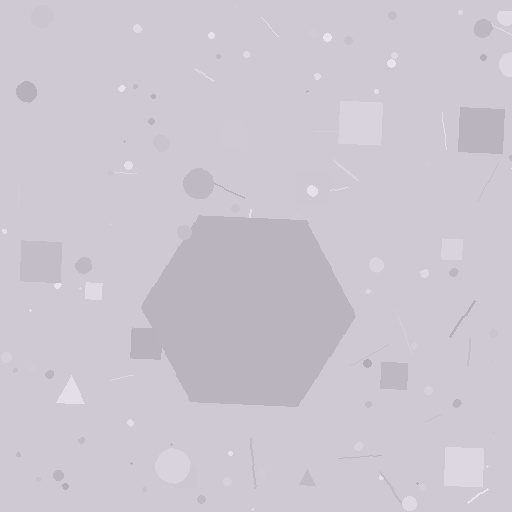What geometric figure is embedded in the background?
A hexagon is embedded in the background.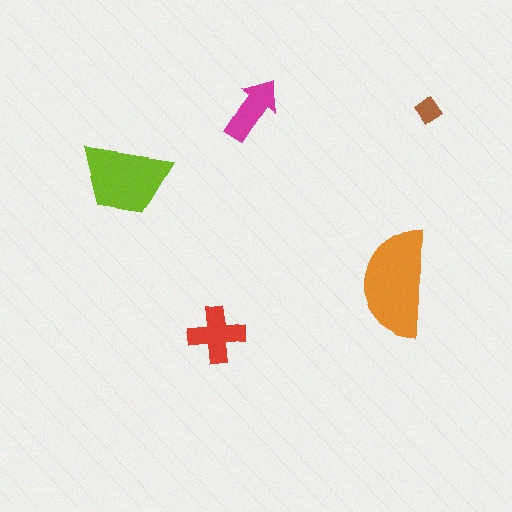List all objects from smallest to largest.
The brown diamond, the magenta arrow, the red cross, the lime trapezoid, the orange semicircle.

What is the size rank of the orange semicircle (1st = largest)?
1st.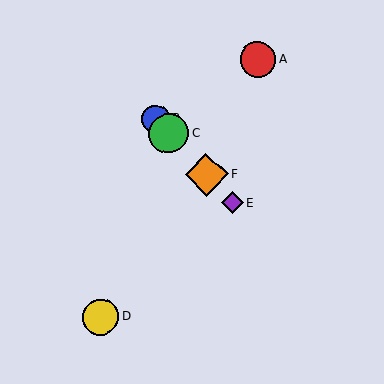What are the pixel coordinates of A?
Object A is at (258, 59).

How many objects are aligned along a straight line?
4 objects (B, C, E, F) are aligned along a straight line.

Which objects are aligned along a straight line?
Objects B, C, E, F are aligned along a straight line.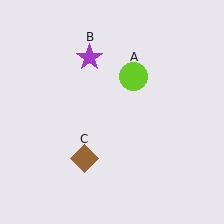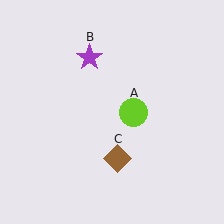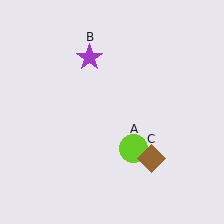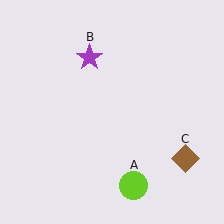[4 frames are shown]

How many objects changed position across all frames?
2 objects changed position: lime circle (object A), brown diamond (object C).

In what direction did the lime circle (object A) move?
The lime circle (object A) moved down.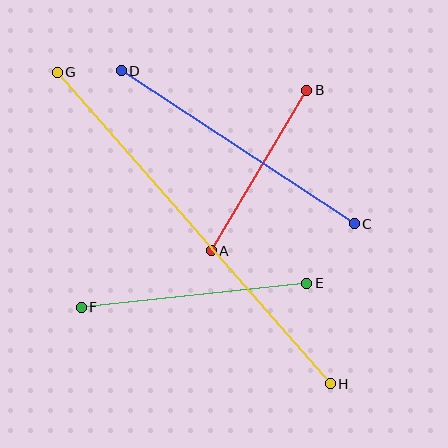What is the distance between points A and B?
The distance is approximately 187 pixels.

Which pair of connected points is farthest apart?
Points G and H are farthest apart.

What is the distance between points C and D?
The distance is approximately 279 pixels.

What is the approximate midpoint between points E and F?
The midpoint is at approximately (194, 295) pixels.